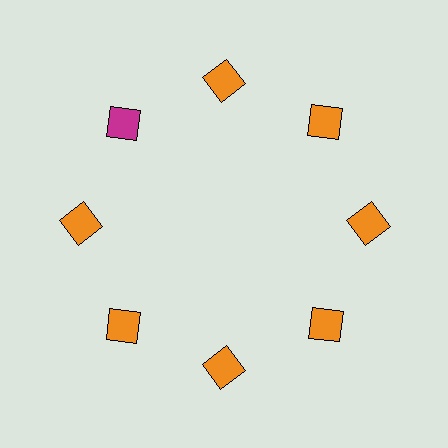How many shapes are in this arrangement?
There are 8 shapes arranged in a ring pattern.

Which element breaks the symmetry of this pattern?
The magenta square at roughly the 10 o'clock position breaks the symmetry. All other shapes are orange squares.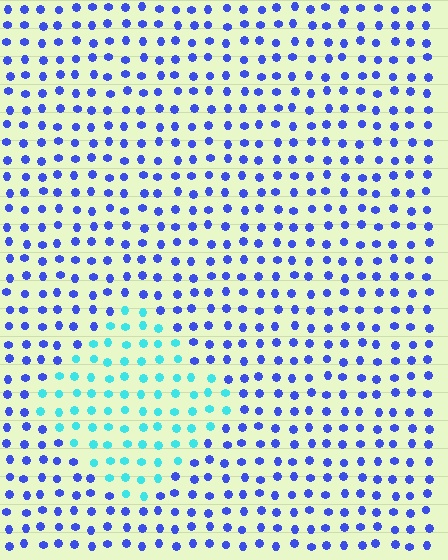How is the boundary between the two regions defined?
The boundary is defined purely by a slight shift in hue (about 53 degrees). Spacing, size, and orientation are identical on both sides.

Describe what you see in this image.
The image is filled with small blue elements in a uniform arrangement. A diamond-shaped region is visible where the elements are tinted to a slightly different hue, forming a subtle color boundary.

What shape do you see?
I see a diamond.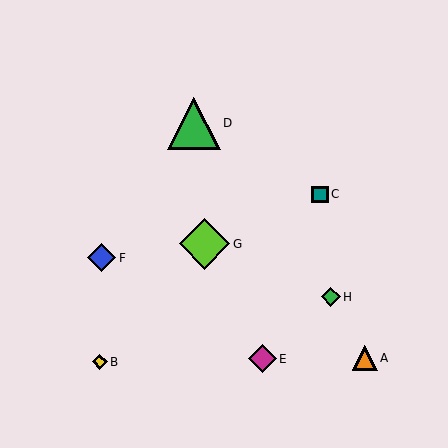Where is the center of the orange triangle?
The center of the orange triangle is at (365, 358).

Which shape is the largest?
The green triangle (labeled D) is the largest.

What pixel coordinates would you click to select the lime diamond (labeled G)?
Click at (204, 244) to select the lime diamond G.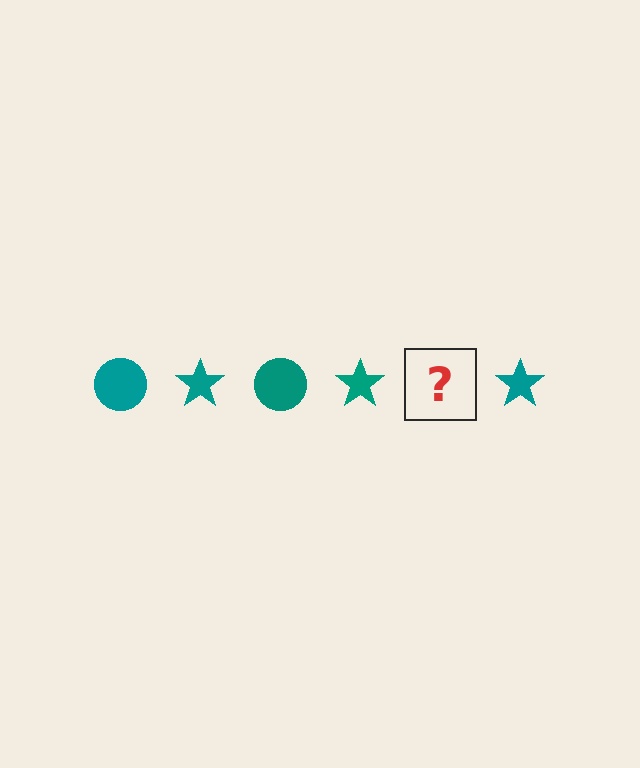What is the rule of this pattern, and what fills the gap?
The rule is that the pattern cycles through circle, star shapes in teal. The gap should be filled with a teal circle.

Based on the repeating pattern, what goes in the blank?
The blank should be a teal circle.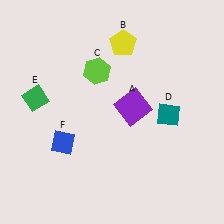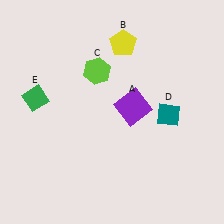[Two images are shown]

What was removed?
The blue diamond (F) was removed in Image 2.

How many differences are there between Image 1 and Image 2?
There is 1 difference between the two images.